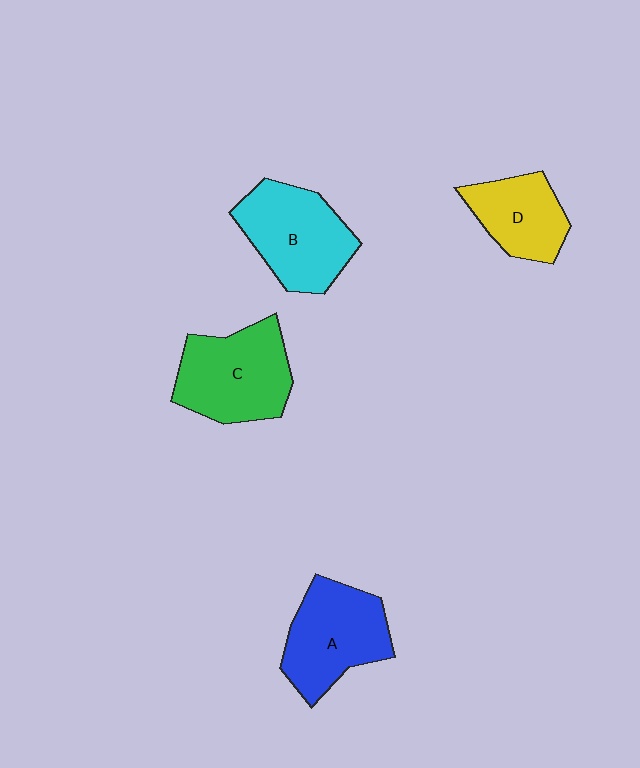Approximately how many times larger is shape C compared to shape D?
Approximately 1.4 times.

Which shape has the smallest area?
Shape D (yellow).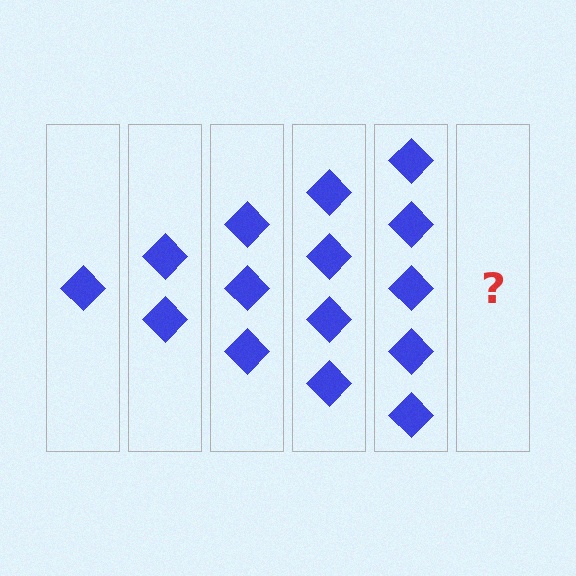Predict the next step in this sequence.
The next step is 6 diamonds.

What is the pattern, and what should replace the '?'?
The pattern is that each step adds one more diamond. The '?' should be 6 diamonds.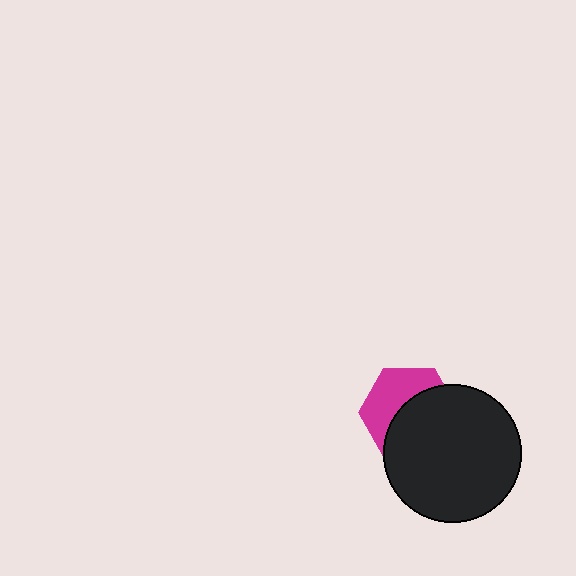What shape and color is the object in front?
The object in front is a black circle.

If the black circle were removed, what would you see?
You would see the complete magenta hexagon.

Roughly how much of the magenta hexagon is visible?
A small part of it is visible (roughly 45%).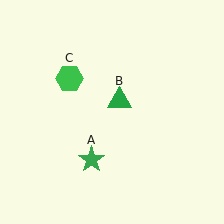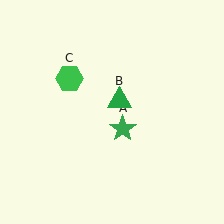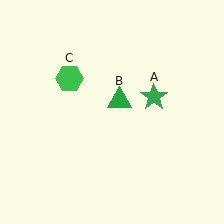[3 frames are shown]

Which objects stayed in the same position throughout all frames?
Green triangle (object B) and green hexagon (object C) remained stationary.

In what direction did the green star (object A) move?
The green star (object A) moved up and to the right.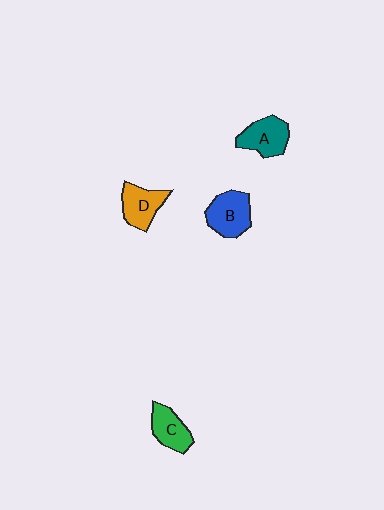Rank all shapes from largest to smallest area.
From largest to smallest: B (blue), A (teal), D (orange), C (green).